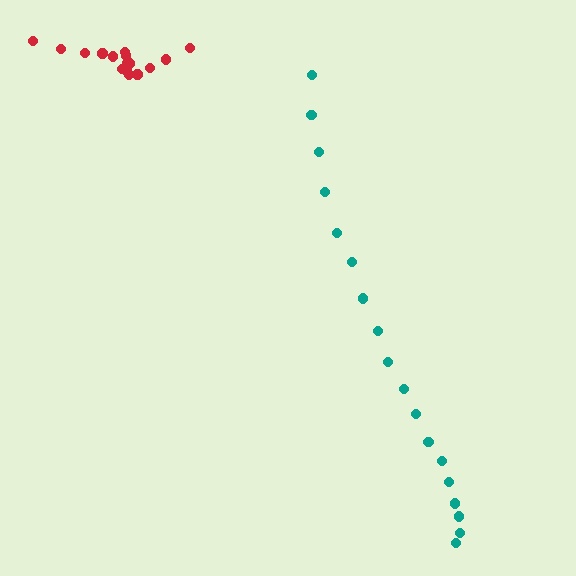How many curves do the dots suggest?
There are 2 distinct paths.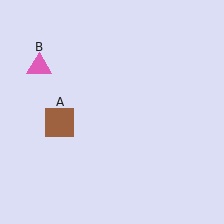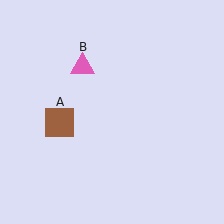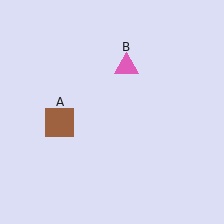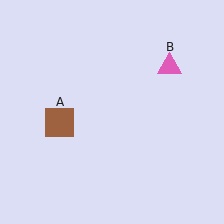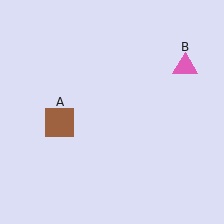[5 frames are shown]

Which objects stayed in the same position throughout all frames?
Brown square (object A) remained stationary.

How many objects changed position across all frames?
1 object changed position: pink triangle (object B).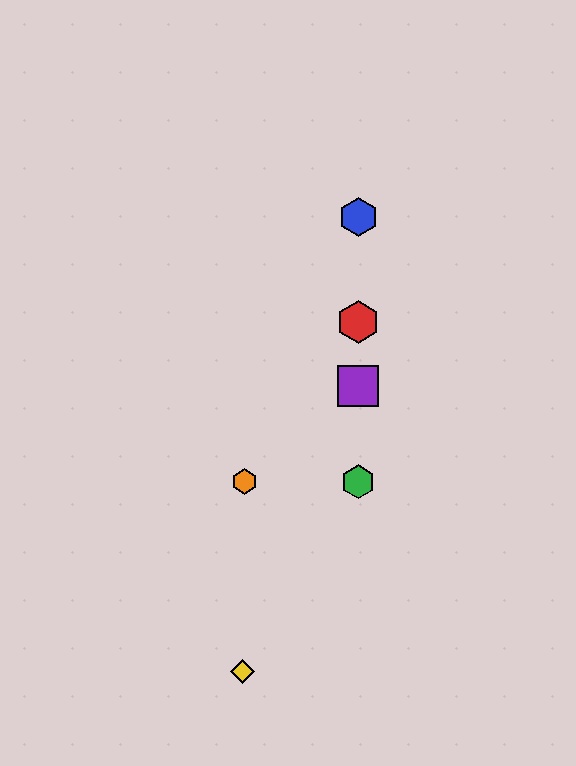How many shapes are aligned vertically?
4 shapes (the red hexagon, the blue hexagon, the green hexagon, the purple square) are aligned vertically.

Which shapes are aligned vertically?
The red hexagon, the blue hexagon, the green hexagon, the purple square are aligned vertically.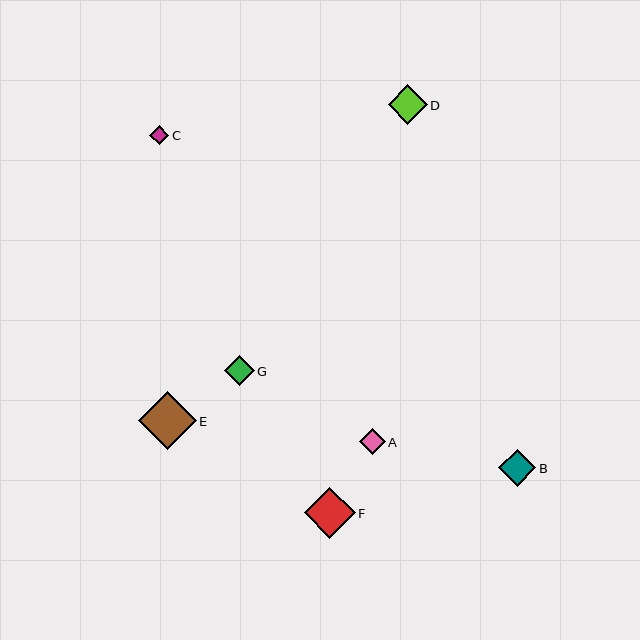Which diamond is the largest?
Diamond E is the largest with a size of approximately 58 pixels.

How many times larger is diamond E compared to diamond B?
Diamond E is approximately 1.5 times the size of diamond B.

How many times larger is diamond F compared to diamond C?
Diamond F is approximately 2.7 times the size of diamond C.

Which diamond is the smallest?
Diamond C is the smallest with a size of approximately 19 pixels.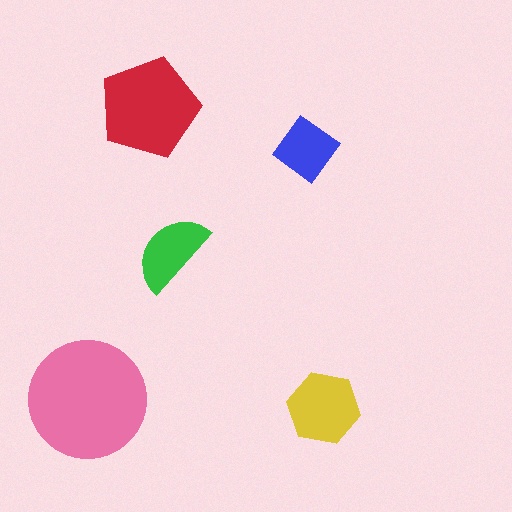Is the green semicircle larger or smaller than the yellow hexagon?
Smaller.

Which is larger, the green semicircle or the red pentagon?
The red pentagon.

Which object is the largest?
The pink circle.